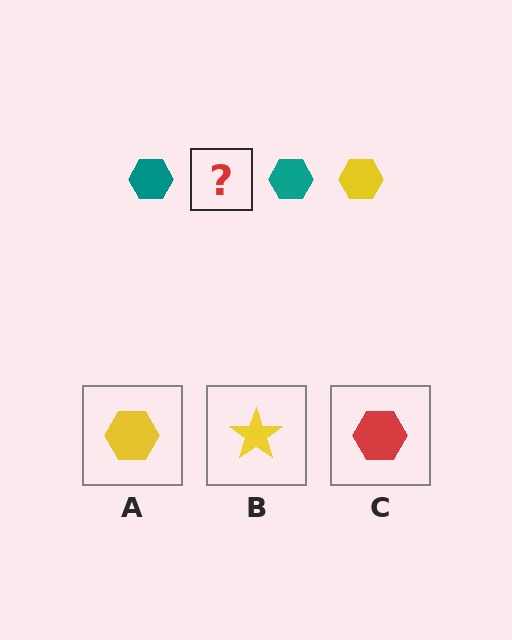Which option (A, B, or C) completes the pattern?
A.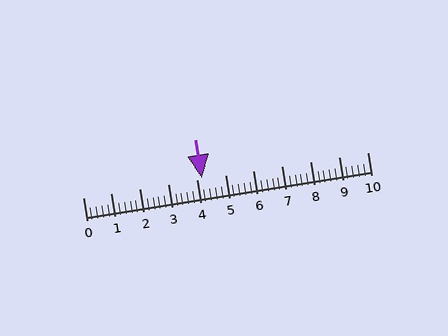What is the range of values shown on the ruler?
The ruler shows values from 0 to 10.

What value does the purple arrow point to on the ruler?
The purple arrow points to approximately 4.2.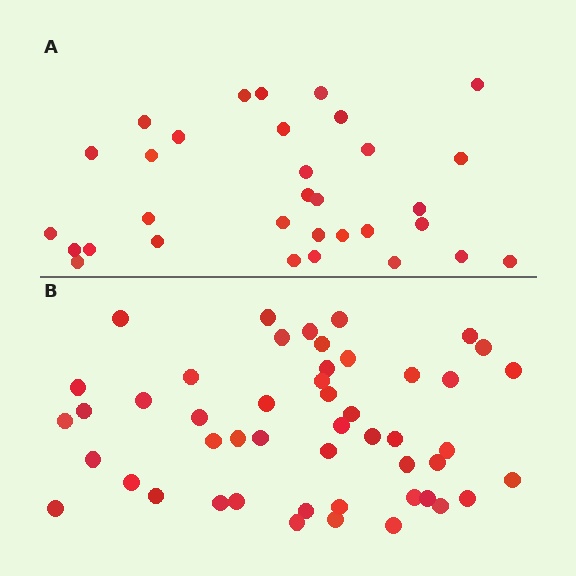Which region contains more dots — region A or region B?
Region B (the bottom region) has more dots.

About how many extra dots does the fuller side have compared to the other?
Region B has approximately 15 more dots than region A.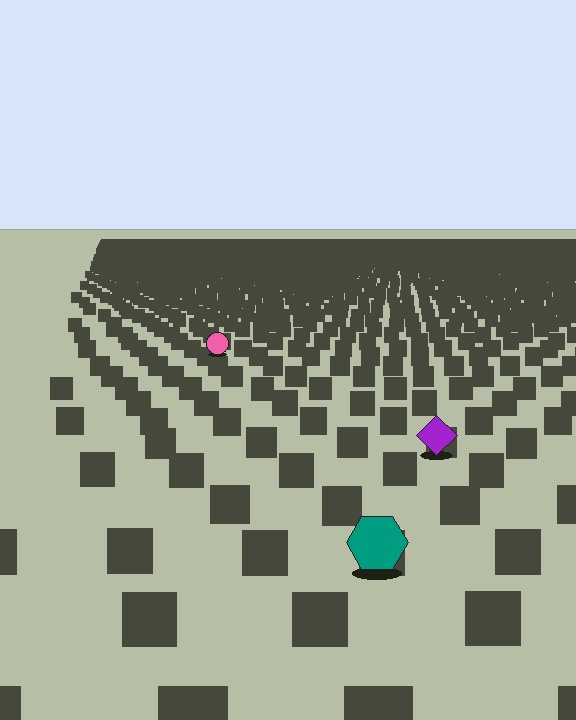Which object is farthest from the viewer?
The pink circle is farthest from the viewer. It appears smaller and the ground texture around it is denser.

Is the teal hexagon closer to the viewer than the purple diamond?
Yes. The teal hexagon is closer — you can tell from the texture gradient: the ground texture is coarser near it.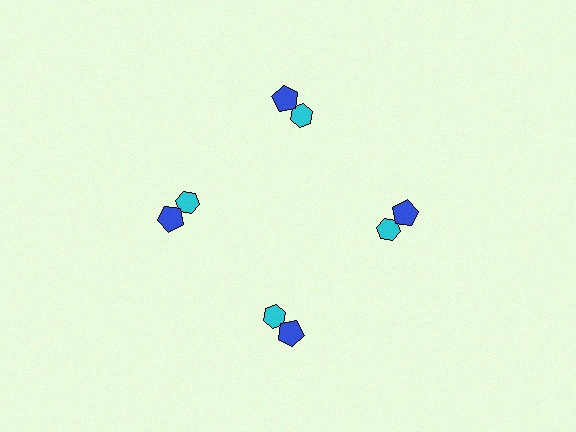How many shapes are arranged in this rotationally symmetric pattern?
There are 8 shapes, arranged in 4 groups of 2.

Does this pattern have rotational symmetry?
Yes, this pattern has 4-fold rotational symmetry. It looks the same after rotating 90 degrees around the center.